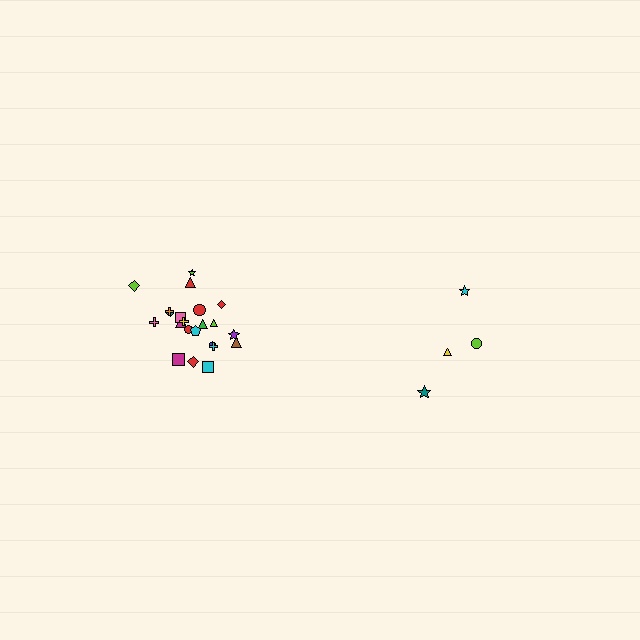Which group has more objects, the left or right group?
The left group.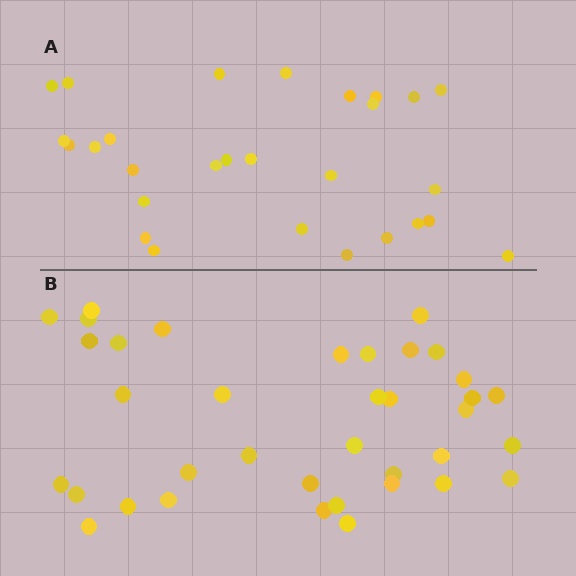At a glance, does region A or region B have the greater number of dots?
Region B (the bottom region) has more dots.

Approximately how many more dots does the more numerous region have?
Region B has roughly 8 or so more dots than region A.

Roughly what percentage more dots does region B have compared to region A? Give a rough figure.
About 30% more.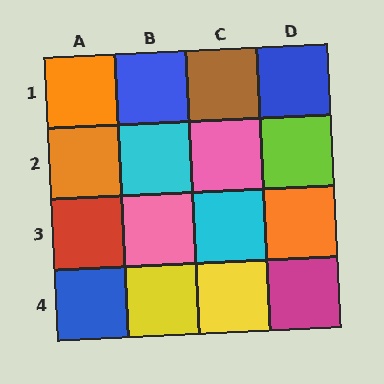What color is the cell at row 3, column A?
Red.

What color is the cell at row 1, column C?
Brown.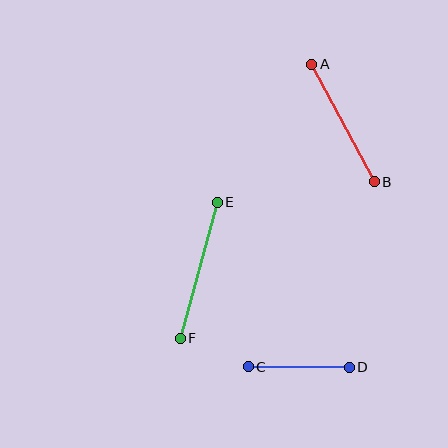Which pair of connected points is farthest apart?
Points E and F are farthest apart.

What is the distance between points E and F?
The distance is approximately 141 pixels.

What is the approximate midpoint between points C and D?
The midpoint is at approximately (299, 367) pixels.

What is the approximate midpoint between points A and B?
The midpoint is at approximately (343, 123) pixels.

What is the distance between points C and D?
The distance is approximately 101 pixels.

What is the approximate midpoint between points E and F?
The midpoint is at approximately (199, 270) pixels.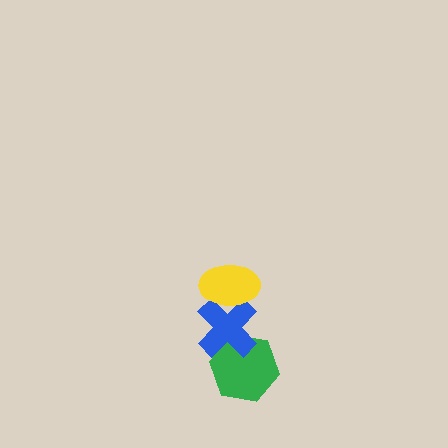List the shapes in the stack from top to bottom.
From top to bottom: the yellow ellipse, the blue cross, the green hexagon.